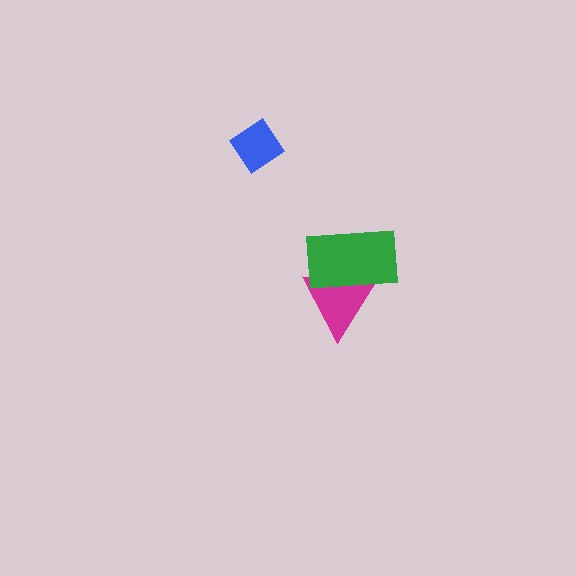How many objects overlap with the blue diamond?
0 objects overlap with the blue diamond.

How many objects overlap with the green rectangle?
1 object overlaps with the green rectangle.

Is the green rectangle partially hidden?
No, no other shape covers it.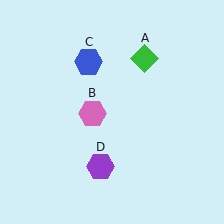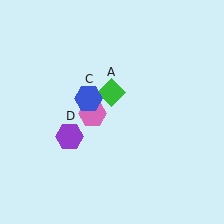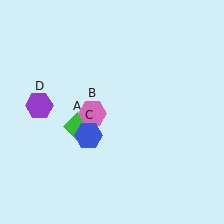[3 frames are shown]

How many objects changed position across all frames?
3 objects changed position: green diamond (object A), blue hexagon (object C), purple hexagon (object D).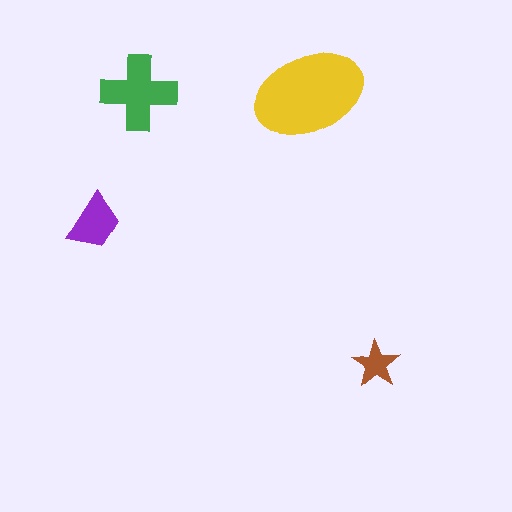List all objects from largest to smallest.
The yellow ellipse, the green cross, the purple trapezoid, the brown star.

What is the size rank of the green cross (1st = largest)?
2nd.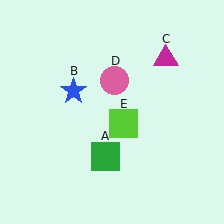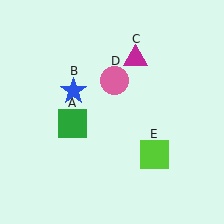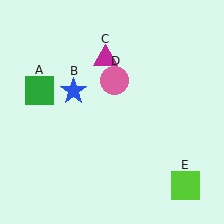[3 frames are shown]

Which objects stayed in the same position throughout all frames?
Blue star (object B) and pink circle (object D) remained stationary.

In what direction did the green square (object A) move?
The green square (object A) moved up and to the left.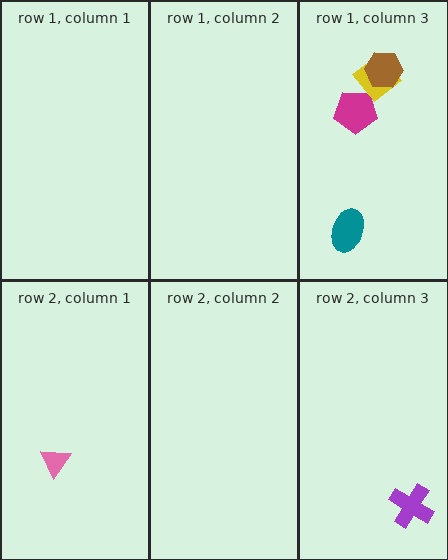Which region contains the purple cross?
The row 2, column 3 region.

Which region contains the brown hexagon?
The row 1, column 3 region.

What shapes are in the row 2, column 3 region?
The purple cross.